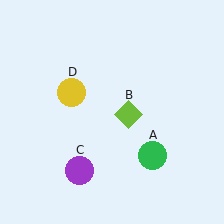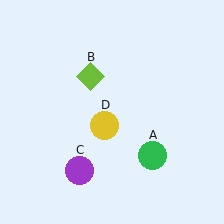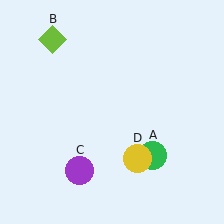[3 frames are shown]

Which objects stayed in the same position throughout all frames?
Green circle (object A) and purple circle (object C) remained stationary.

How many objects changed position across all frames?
2 objects changed position: lime diamond (object B), yellow circle (object D).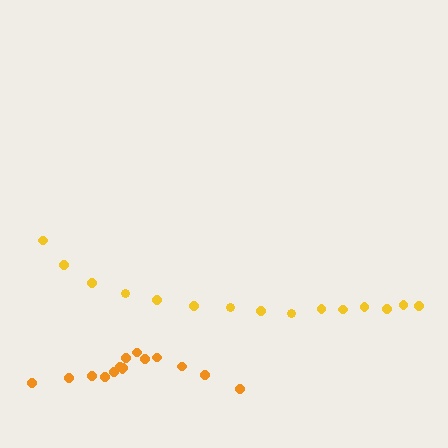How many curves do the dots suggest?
There are 2 distinct paths.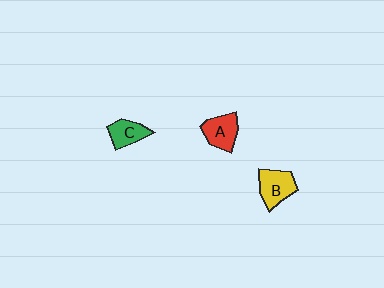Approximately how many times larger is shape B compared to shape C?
Approximately 1.3 times.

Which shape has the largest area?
Shape B (yellow).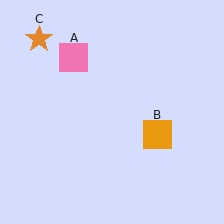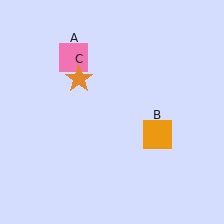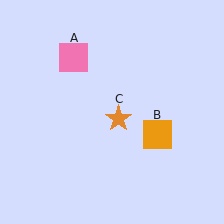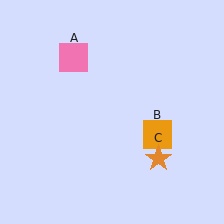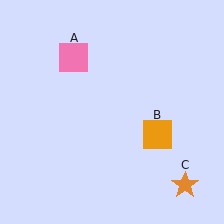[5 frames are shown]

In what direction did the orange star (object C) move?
The orange star (object C) moved down and to the right.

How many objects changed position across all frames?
1 object changed position: orange star (object C).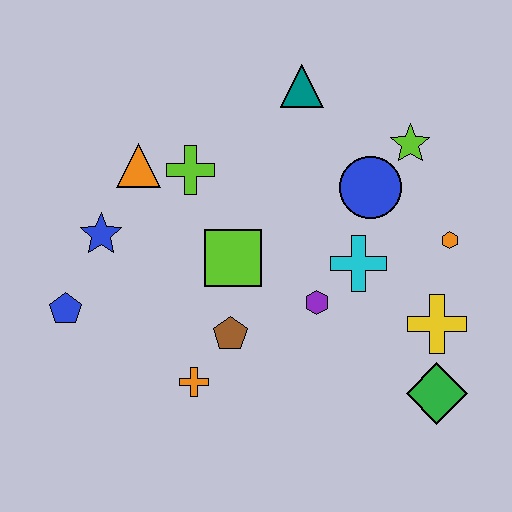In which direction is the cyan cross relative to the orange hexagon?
The cyan cross is to the left of the orange hexagon.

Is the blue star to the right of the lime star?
No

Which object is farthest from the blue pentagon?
The orange hexagon is farthest from the blue pentagon.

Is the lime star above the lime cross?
Yes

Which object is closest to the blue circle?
The lime star is closest to the blue circle.